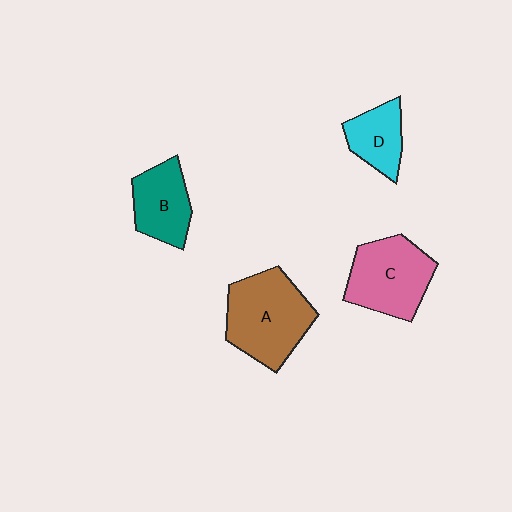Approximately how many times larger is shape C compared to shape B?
Approximately 1.4 times.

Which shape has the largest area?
Shape A (brown).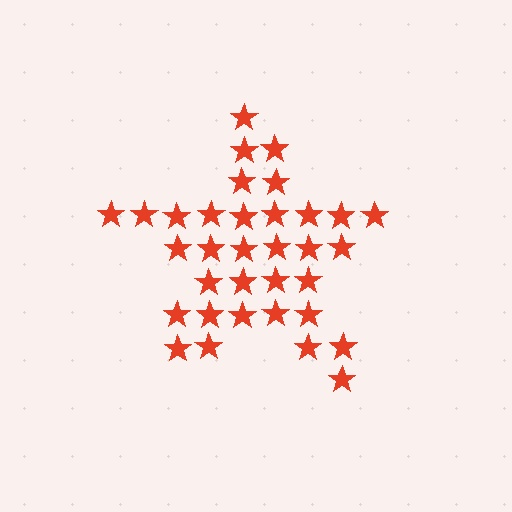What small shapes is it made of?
It is made of small stars.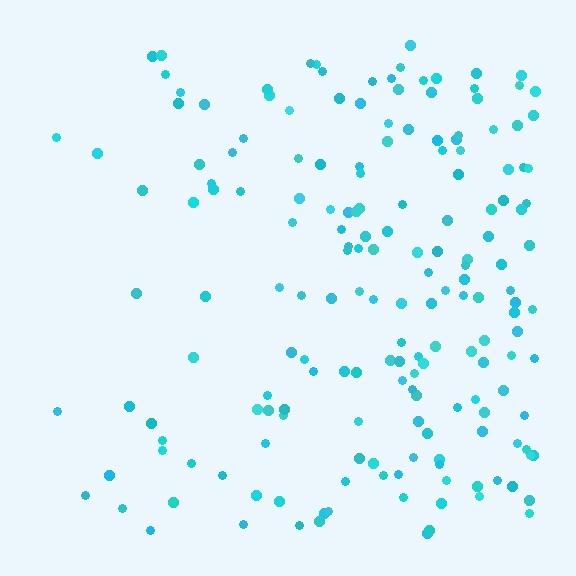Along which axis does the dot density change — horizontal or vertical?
Horizontal.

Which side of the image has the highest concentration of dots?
The right.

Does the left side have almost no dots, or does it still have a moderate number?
Still a moderate number, just noticeably fewer than the right.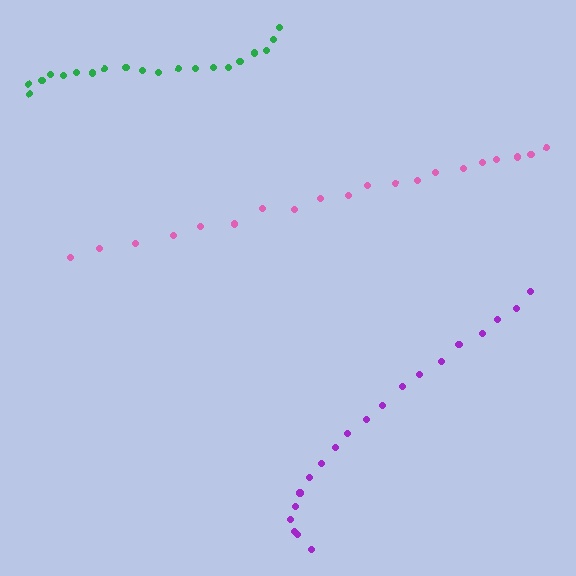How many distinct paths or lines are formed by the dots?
There are 3 distinct paths.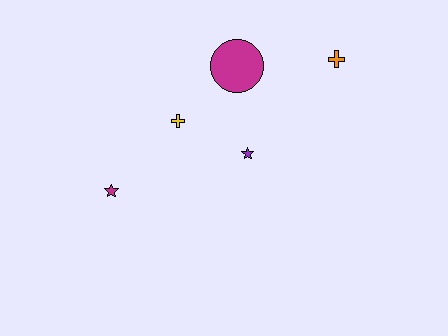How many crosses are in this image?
There are 2 crosses.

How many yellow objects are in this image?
There is 1 yellow object.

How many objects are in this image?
There are 5 objects.